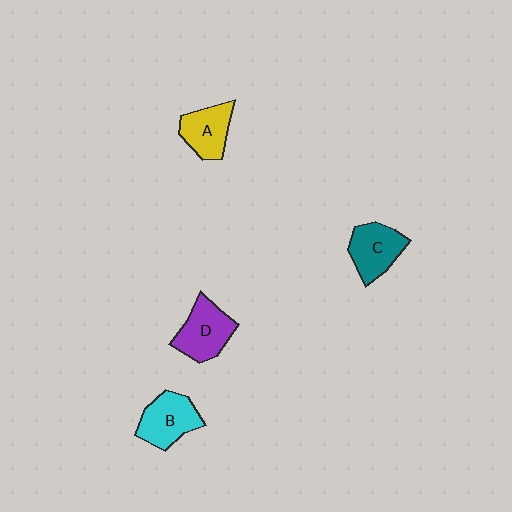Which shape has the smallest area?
Shape A (yellow).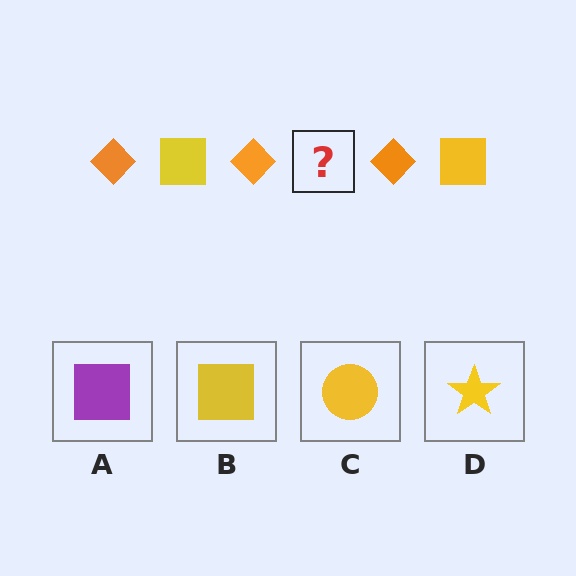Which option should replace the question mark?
Option B.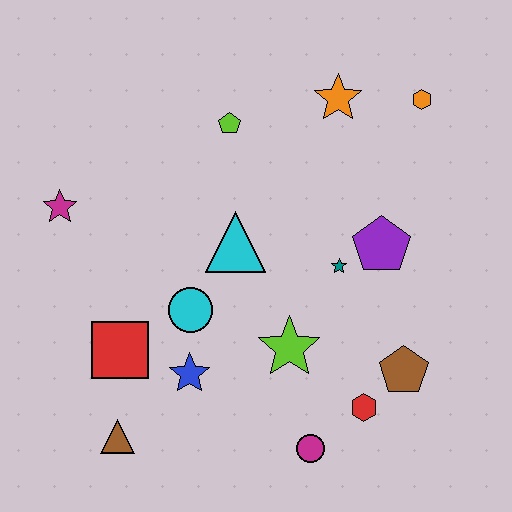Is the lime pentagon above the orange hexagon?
No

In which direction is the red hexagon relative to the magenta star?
The red hexagon is to the right of the magenta star.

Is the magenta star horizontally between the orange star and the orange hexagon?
No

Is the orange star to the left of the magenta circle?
No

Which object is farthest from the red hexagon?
The magenta star is farthest from the red hexagon.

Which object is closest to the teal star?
The purple pentagon is closest to the teal star.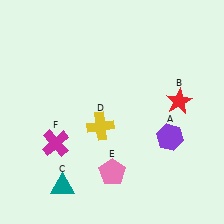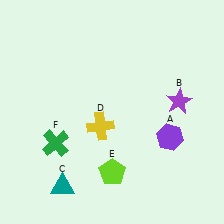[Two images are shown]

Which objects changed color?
B changed from red to purple. E changed from pink to lime. F changed from magenta to green.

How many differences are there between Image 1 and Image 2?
There are 3 differences between the two images.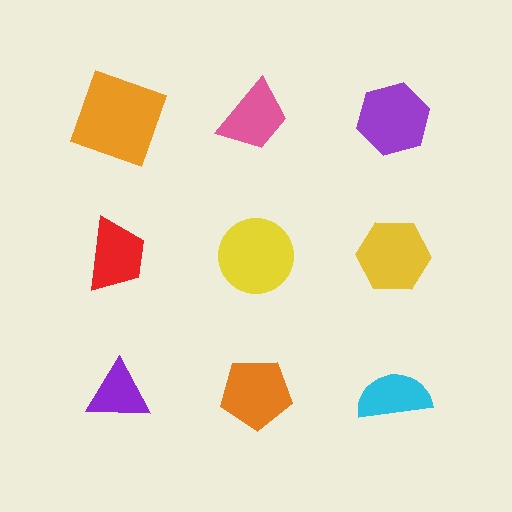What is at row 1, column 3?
A purple hexagon.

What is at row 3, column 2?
An orange pentagon.